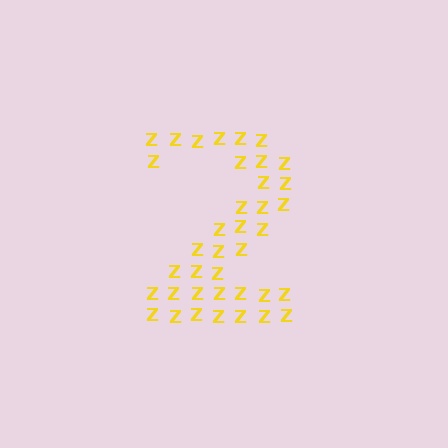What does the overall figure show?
The overall figure shows the digit 2.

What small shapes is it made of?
It is made of small letter Z's.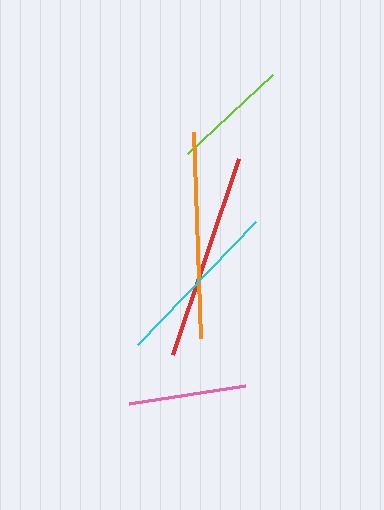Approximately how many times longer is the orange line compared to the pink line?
The orange line is approximately 1.7 times the length of the pink line.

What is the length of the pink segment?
The pink segment is approximately 118 pixels long.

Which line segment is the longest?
The red line is the longest at approximately 207 pixels.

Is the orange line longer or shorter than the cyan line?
The orange line is longer than the cyan line.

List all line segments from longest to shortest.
From longest to shortest: red, orange, cyan, pink, lime.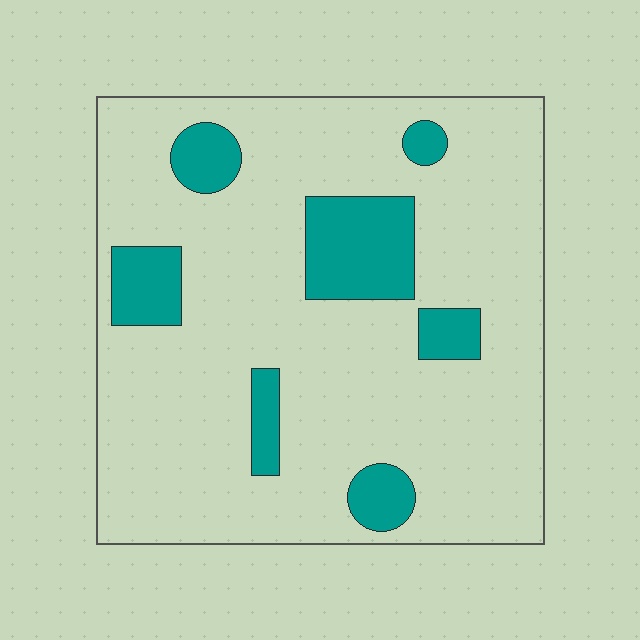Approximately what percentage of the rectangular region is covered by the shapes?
Approximately 15%.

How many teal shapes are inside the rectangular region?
7.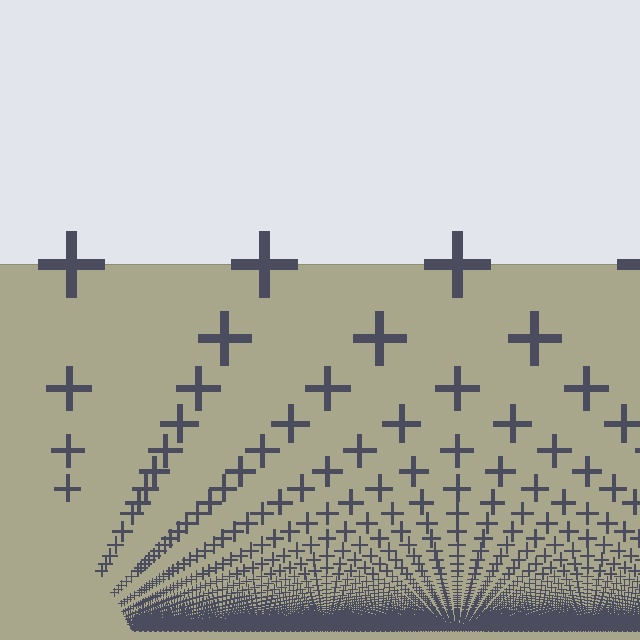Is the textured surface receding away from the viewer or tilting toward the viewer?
The surface appears to tilt toward the viewer. Texture elements get larger and sparser toward the top.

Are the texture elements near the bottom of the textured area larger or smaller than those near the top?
Smaller. The gradient is inverted — elements near the bottom are smaller and denser.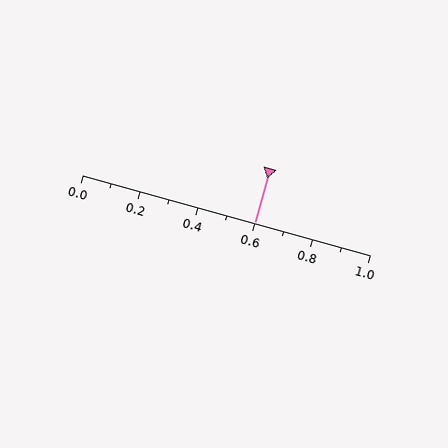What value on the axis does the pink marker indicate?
The marker indicates approximately 0.6.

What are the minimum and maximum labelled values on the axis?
The axis runs from 0.0 to 1.0.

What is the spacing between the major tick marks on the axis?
The major ticks are spaced 0.2 apart.